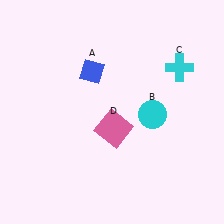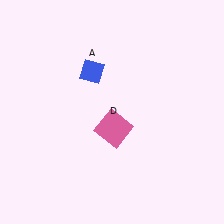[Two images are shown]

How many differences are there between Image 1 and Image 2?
There are 2 differences between the two images.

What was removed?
The cyan circle (B), the cyan cross (C) were removed in Image 2.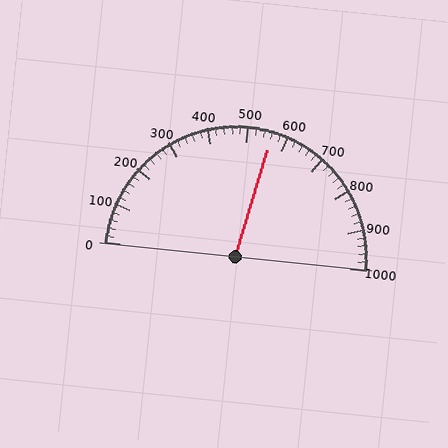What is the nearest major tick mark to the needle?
The nearest major tick mark is 600.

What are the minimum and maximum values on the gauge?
The gauge ranges from 0 to 1000.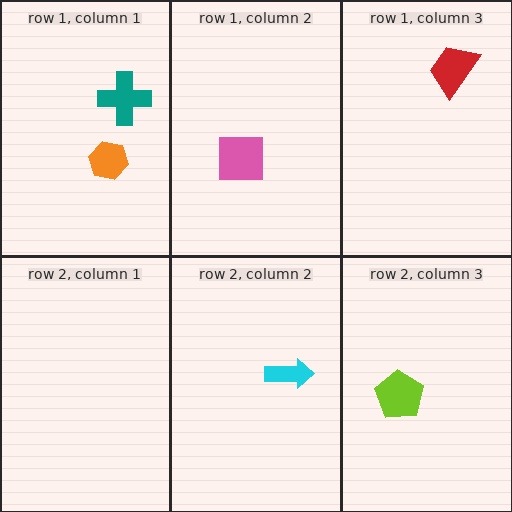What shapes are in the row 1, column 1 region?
The orange hexagon, the teal cross.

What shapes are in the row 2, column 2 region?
The cyan arrow.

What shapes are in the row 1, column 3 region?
The red trapezoid.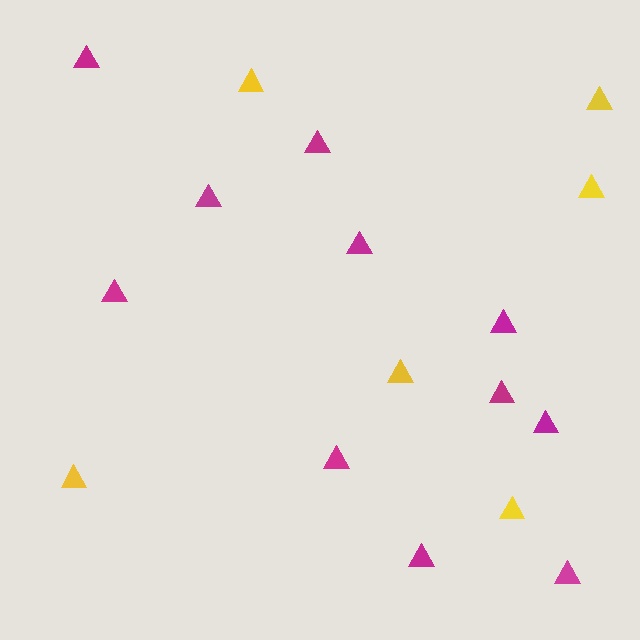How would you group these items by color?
There are 2 groups: one group of magenta triangles (11) and one group of yellow triangles (6).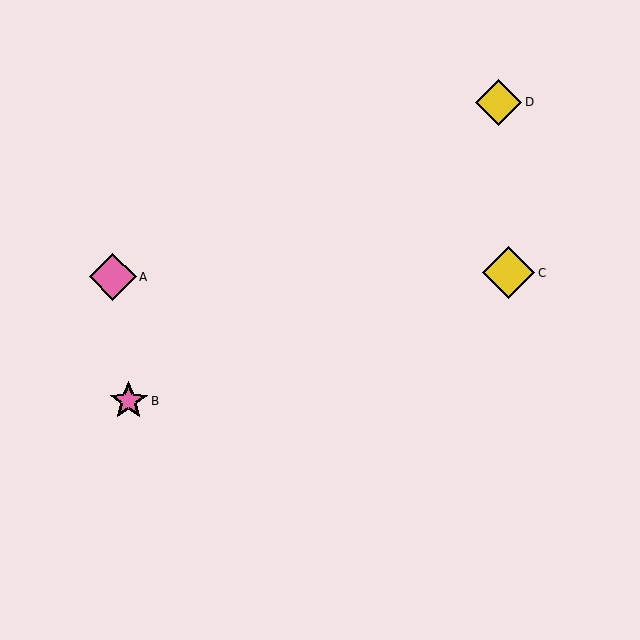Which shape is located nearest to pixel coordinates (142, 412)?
The pink star (labeled B) at (129, 401) is nearest to that location.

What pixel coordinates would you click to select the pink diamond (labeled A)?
Click at (113, 277) to select the pink diamond A.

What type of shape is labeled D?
Shape D is a yellow diamond.